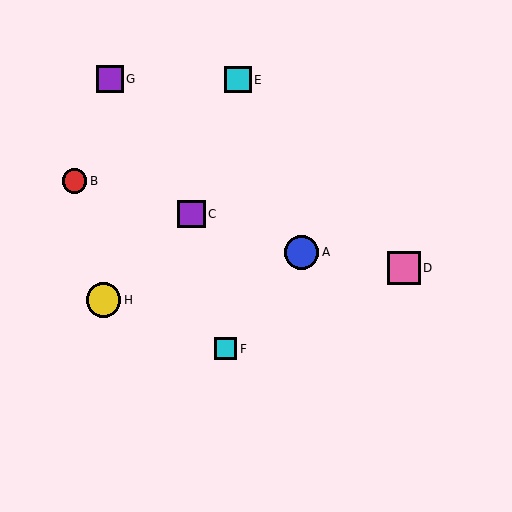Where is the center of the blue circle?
The center of the blue circle is at (301, 252).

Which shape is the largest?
The yellow circle (labeled H) is the largest.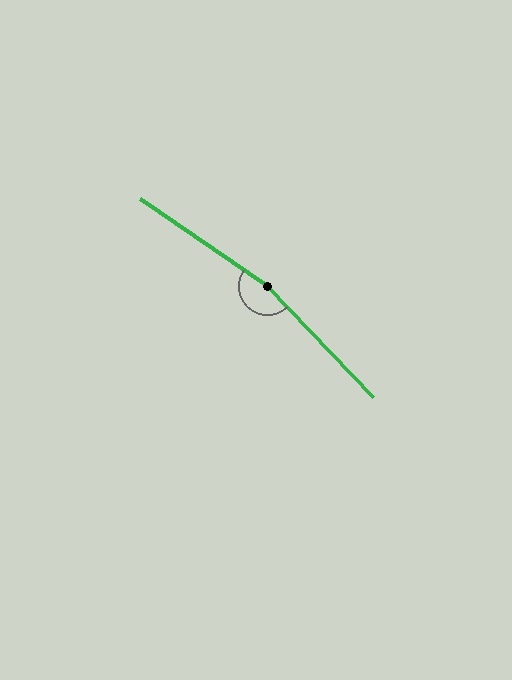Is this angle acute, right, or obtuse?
It is obtuse.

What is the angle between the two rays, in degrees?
Approximately 168 degrees.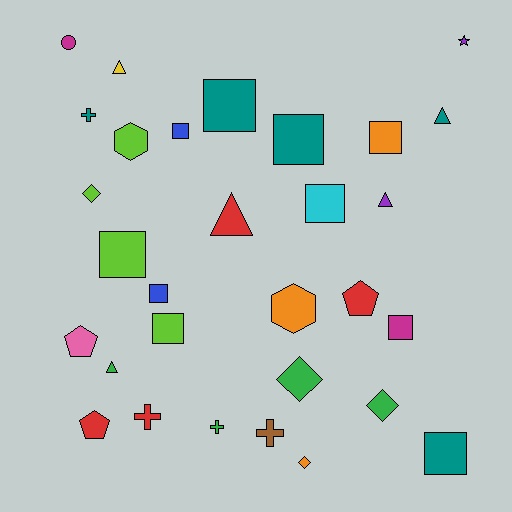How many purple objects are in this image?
There are 2 purple objects.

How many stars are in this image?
There is 1 star.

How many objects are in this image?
There are 30 objects.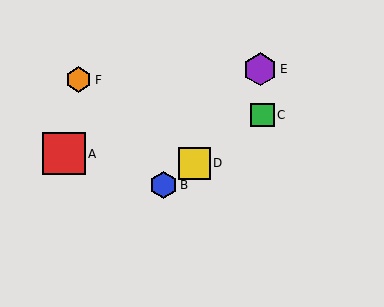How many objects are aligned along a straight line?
3 objects (B, C, D) are aligned along a straight line.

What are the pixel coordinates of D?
Object D is at (194, 163).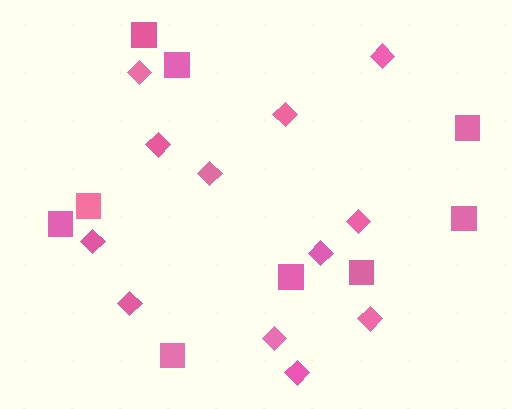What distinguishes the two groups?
There are 2 groups: one group of squares (9) and one group of diamonds (12).